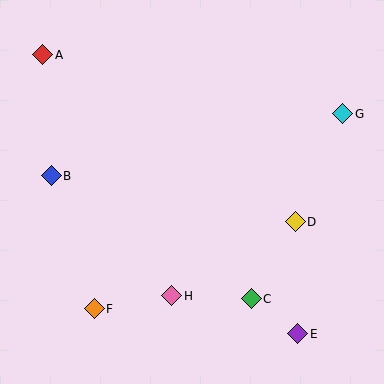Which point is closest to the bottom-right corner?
Point E is closest to the bottom-right corner.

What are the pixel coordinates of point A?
Point A is at (43, 55).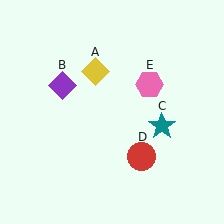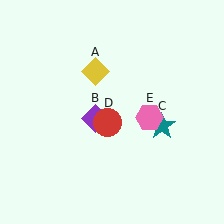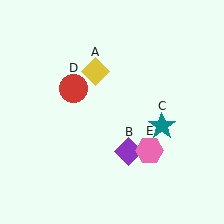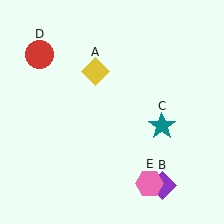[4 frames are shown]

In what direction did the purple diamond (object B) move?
The purple diamond (object B) moved down and to the right.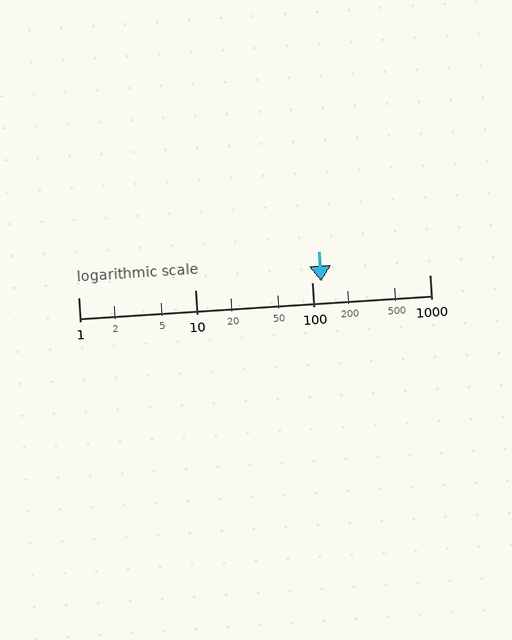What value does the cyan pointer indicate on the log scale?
The pointer indicates approximately 120.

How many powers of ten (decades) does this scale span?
The scale spans 3 decades, from 1 to 1000.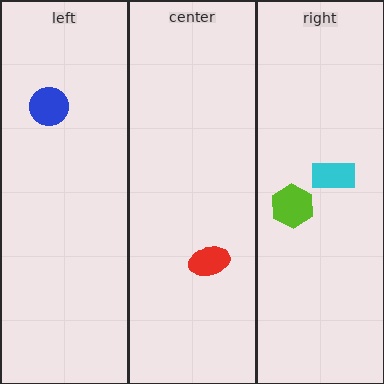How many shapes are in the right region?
2.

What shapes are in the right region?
The lime hexagon, the cyan rectangle.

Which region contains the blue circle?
The left region.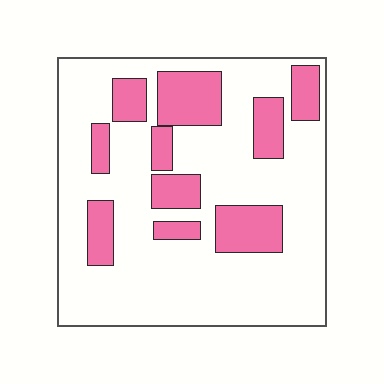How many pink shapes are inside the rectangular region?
10.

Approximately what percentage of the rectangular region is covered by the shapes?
Approximately 25%.